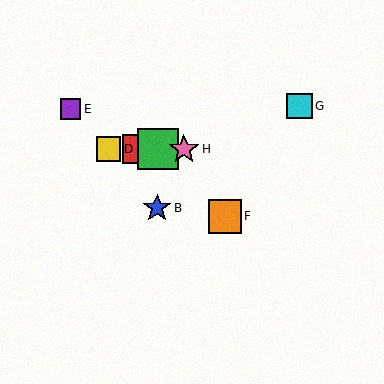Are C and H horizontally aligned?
Yes, both are at y≈149.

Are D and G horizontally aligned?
No, D is at y≈149 and G is at y≈106.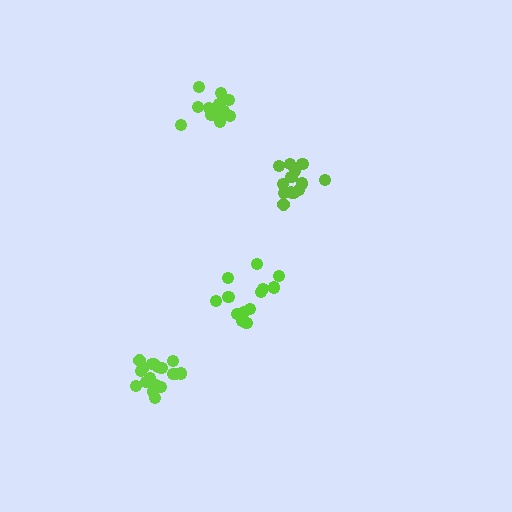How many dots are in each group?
Group 1: 13 dots, Group 2: 18 dots, Group 3: 14 dots, Group 4: 13 dots (58 total).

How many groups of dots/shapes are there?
There are 4 groups.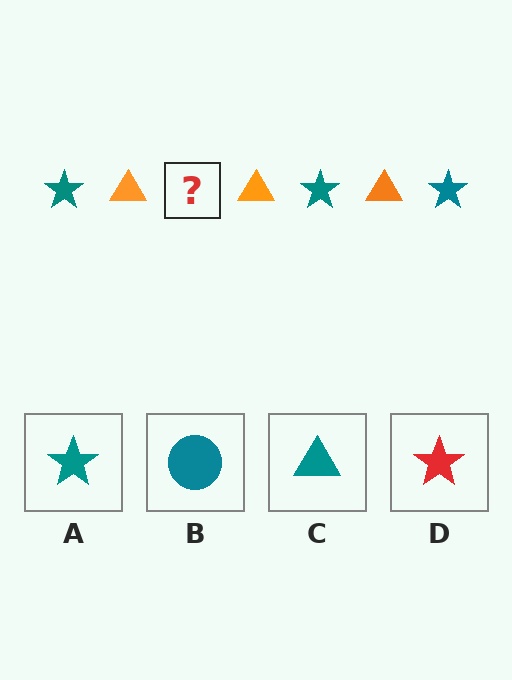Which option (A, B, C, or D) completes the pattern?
A.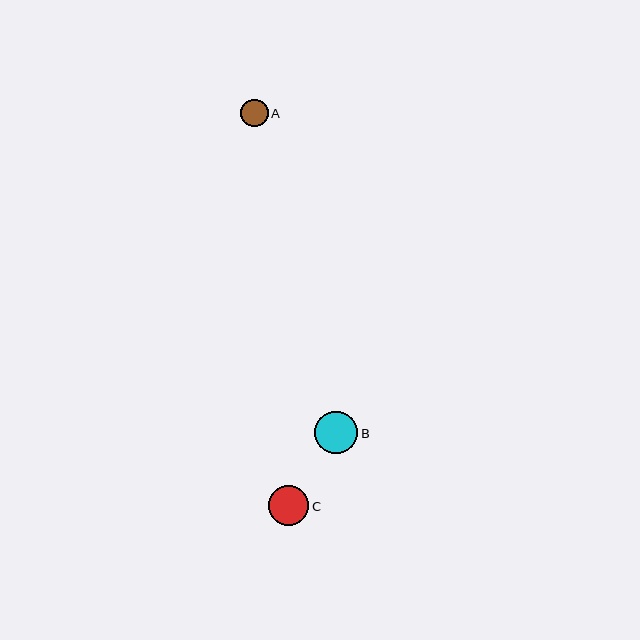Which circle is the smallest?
Circle A is the smallest with a size of approximately 28 pixels.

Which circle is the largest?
Circle B is the largest with a size of approximately 43 pixels.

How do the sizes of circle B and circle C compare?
Circle B and circle C are approximately the same size.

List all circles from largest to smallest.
From largest to smallest: B, C, A.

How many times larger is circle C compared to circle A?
Circle C is approximately 1.5 times the size of circle A.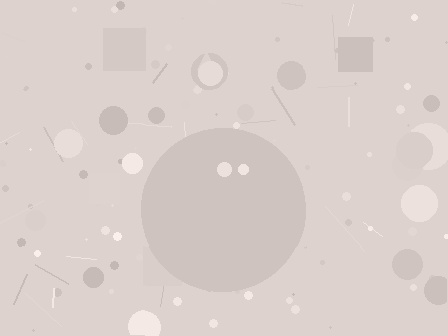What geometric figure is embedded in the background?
A circle is embedded in the background.